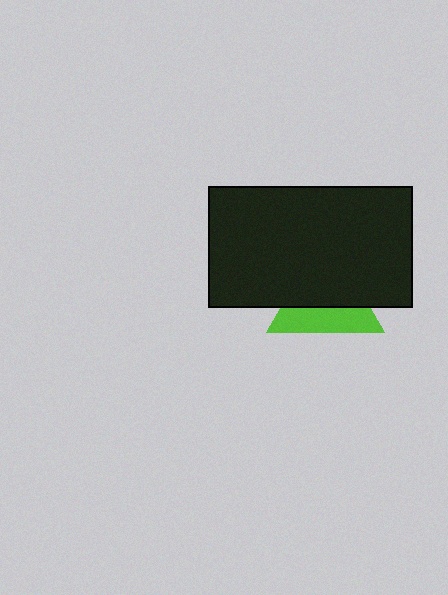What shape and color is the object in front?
The object in front is a black rectangle.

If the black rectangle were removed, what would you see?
You would see the complete lime triangle.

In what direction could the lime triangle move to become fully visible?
The lime triangle could move down. That would shift it out from behind the black rectangle entirely.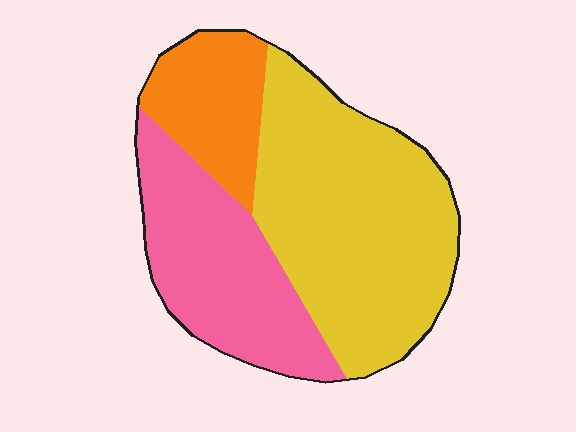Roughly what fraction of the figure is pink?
Pink takes up about one third (1/3) of the figure.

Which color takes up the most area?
Yellow, at roughly 50%.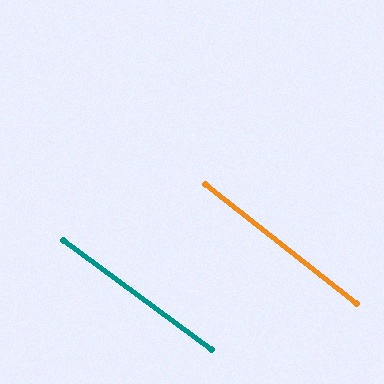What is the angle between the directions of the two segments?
Approximately 2 degrees.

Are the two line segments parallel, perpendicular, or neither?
Parallel — their directions differ by only 1.9°.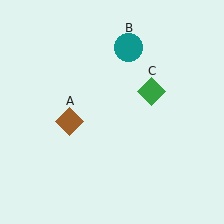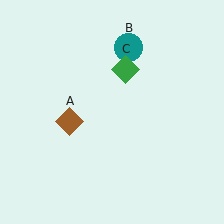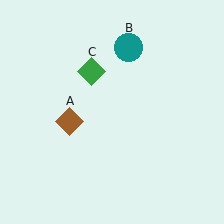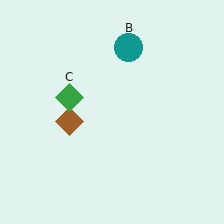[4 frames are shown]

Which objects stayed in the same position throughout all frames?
Brown diamond (object A) and teal circle (object B) remained stationary.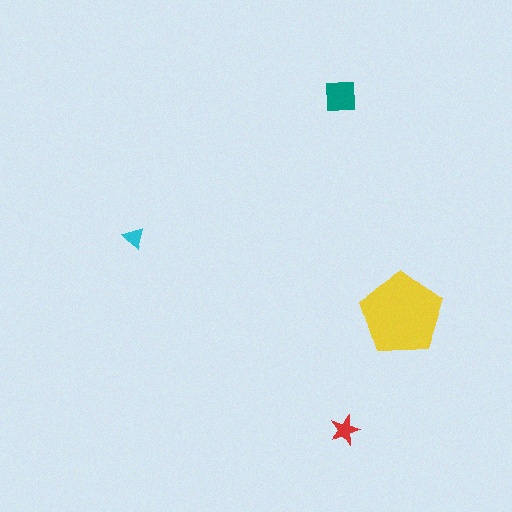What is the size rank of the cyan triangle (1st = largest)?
4th.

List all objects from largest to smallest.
The yellow pentagon, the teal square, the red star, the cyan triangle.